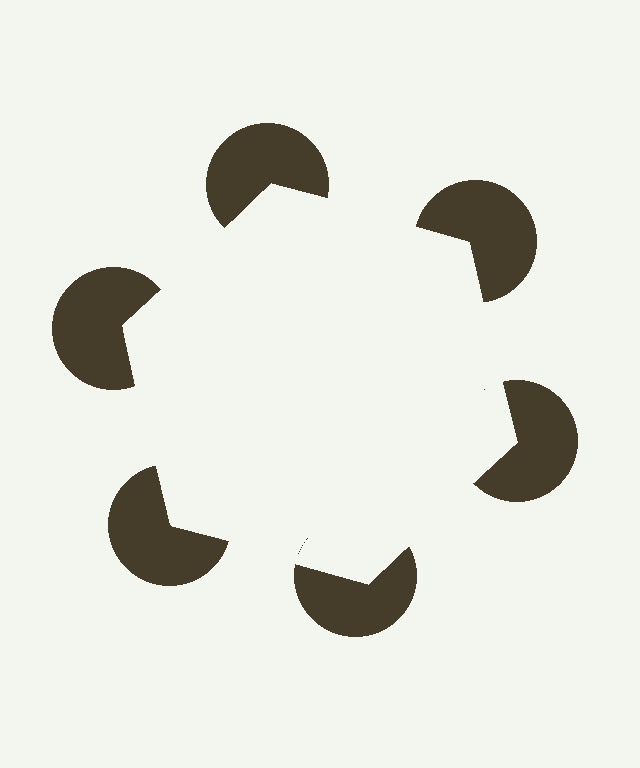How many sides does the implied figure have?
6 sides.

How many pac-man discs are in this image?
There are 6 — one at each vertex of the illusory hexagon.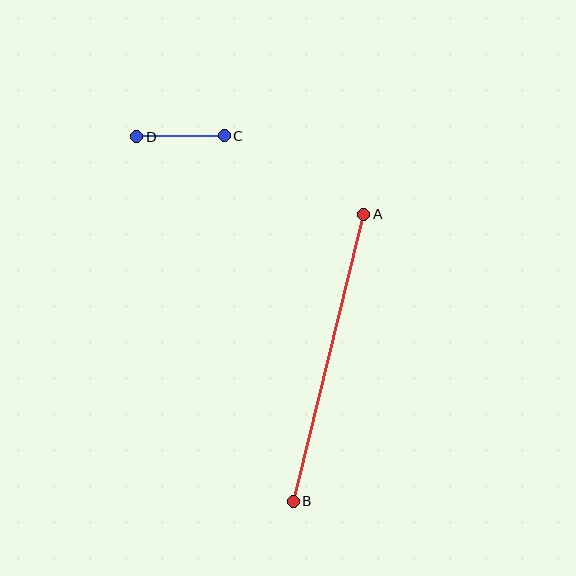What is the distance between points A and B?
The distance is approximately 295 pixels.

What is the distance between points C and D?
The distance is approximately 88 pixels.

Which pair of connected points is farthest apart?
Points A and B are farthest apart.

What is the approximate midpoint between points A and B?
The midpoint is at approximately (328, 358) pixels.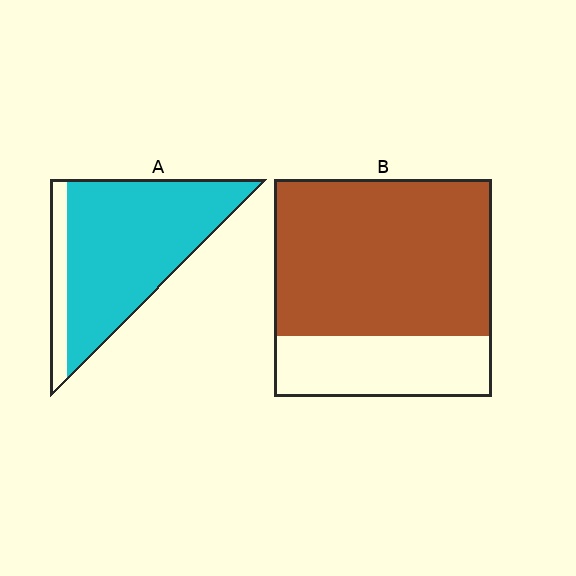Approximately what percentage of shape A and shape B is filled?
A is approximately 85% and B is approximately 70%.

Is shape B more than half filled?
Yes.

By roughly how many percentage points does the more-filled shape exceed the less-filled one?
By roughly 15 percentage points (A over B).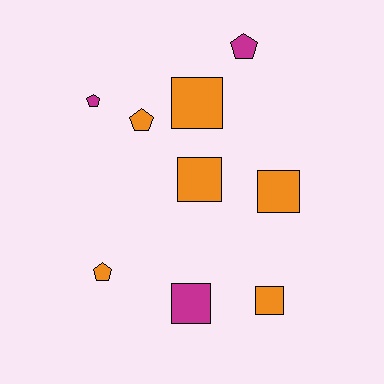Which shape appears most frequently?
Square, with 5 objects.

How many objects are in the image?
There are 9 objects.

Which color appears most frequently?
Orange, with 6 objects.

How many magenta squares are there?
There is 1 magenta square.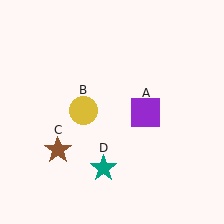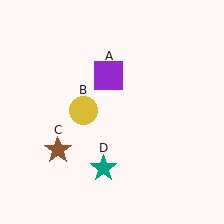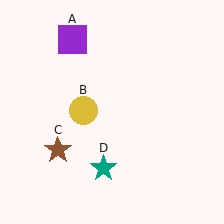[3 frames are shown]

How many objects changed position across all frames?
1 object changed position: purple square (object A).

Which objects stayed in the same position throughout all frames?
Yellow circle (object B) and brown star (object C) and teal star (object D) remained stationary.